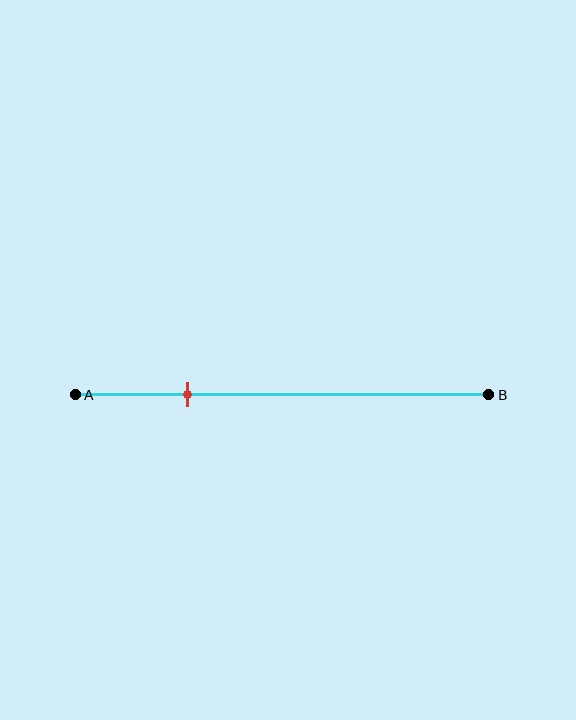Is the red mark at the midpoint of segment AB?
No, the mark is at about 25% from A, not at the 50% midpoint.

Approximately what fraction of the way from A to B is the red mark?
The red mark is approximately 25% of the way from A to B.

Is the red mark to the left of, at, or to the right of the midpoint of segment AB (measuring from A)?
The red mark is to the left of the midpoint of segment AB.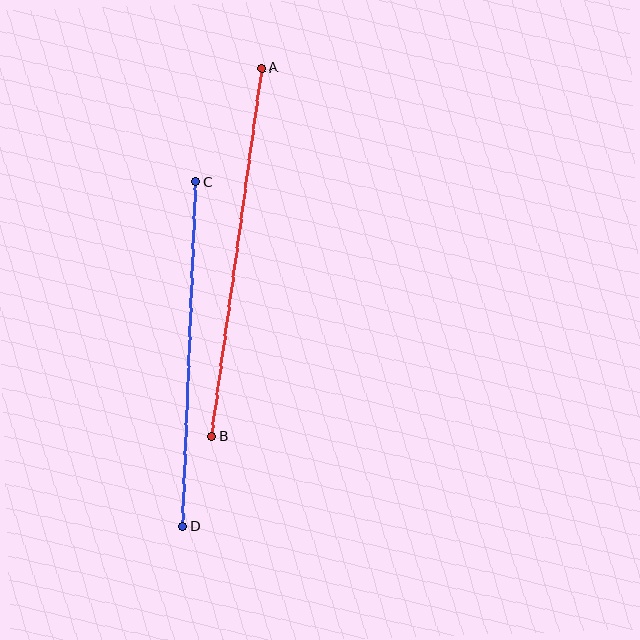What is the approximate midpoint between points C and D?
The midpoint is at approximately (189, 354) pixels.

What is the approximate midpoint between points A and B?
The midpoint is at approximately (237, 252) pixels.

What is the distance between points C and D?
The distance is approximately 345 pixels.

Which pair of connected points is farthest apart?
Points A and B are farthest apart.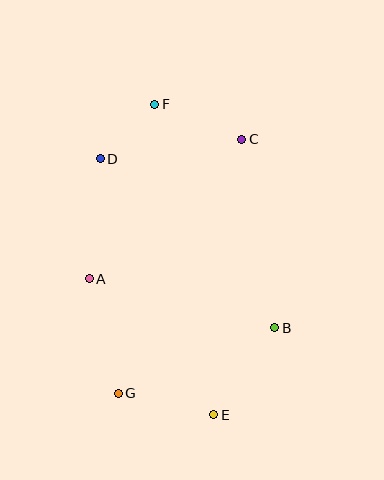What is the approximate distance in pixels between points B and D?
The distance between B and D is approximately 243 pixels.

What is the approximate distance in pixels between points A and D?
The distance between A and D is approximately 120 pixels.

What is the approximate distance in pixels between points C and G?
The distance between C and G is approximately 283 pixels.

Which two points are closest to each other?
Points D and F are closest to each other.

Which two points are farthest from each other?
Points E and F are farthest from each other.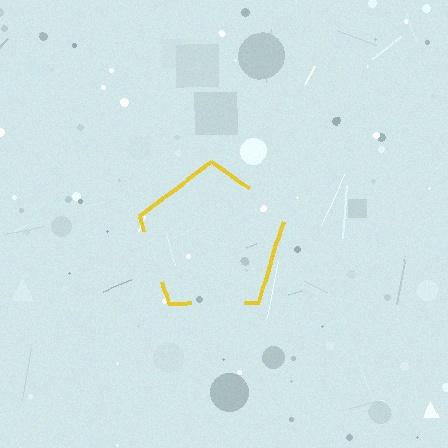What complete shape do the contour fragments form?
The contour fragments form a pentagon.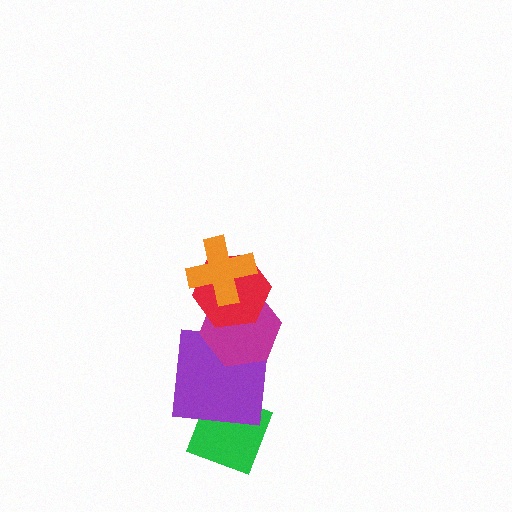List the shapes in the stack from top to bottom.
From top to bottom: the orange cross, the red hexagon, the magenta hexagon, the purple square, the green diamond.